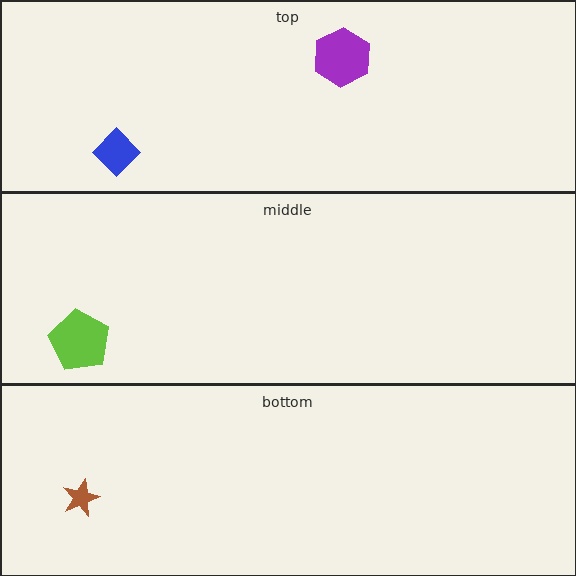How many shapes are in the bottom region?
1.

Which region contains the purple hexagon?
The top region.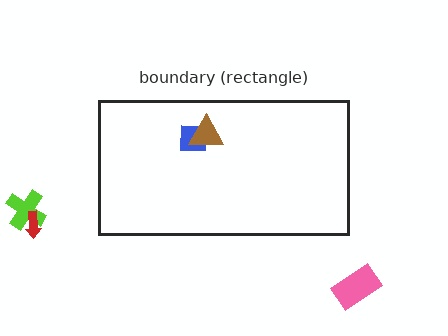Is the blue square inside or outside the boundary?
Inside.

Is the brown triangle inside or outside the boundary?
Inside.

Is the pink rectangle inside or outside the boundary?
Outside.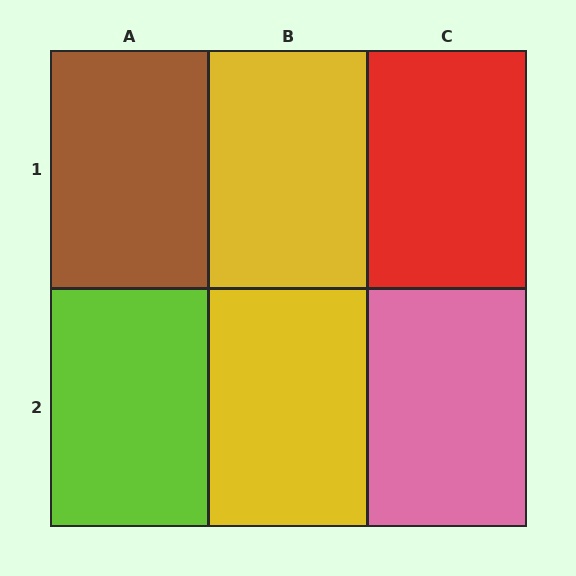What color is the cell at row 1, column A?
Brown.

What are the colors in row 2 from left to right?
Lime, yellow, pink.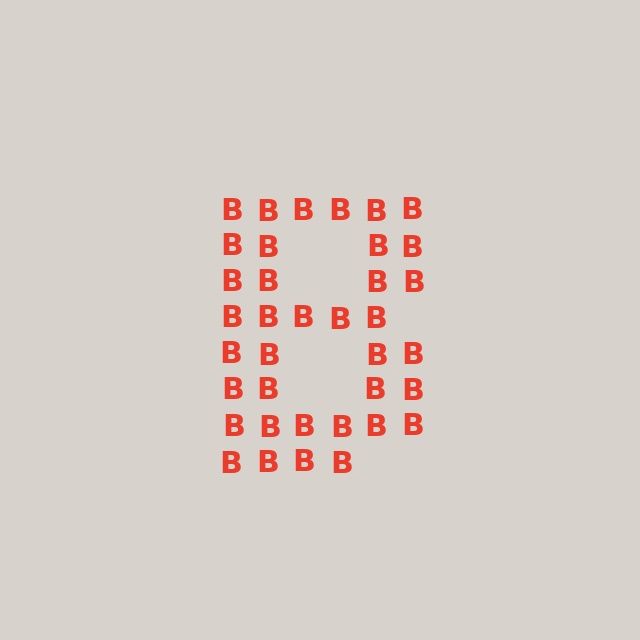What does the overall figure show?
The overall figure shows the letter B.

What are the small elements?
The small elements are letter B's.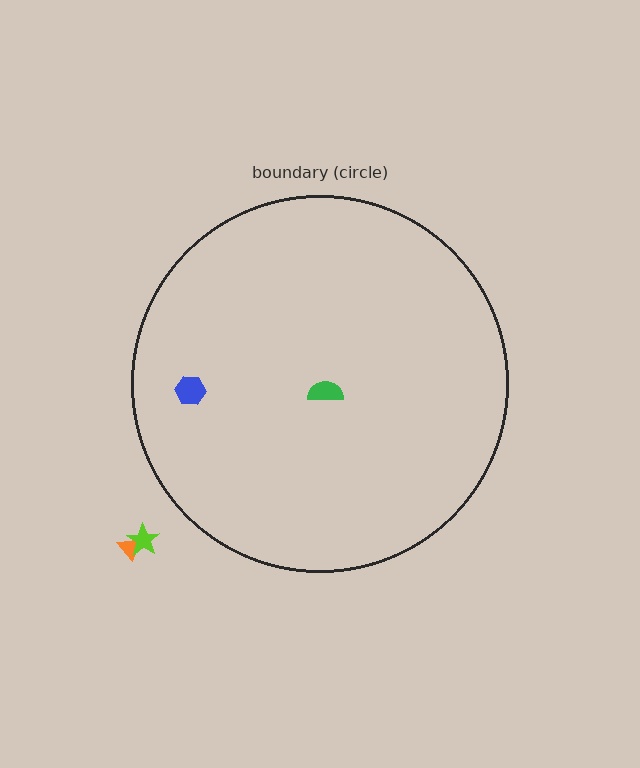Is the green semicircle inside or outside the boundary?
Inside.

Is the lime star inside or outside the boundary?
Outside.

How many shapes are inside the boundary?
2 inside, 2 outside.